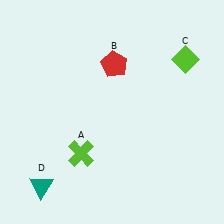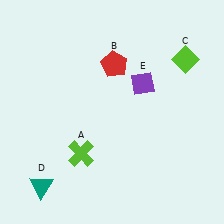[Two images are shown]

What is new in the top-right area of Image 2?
A purple diamond (E) was added in the top-right area of Image 2.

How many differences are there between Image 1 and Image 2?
There is 1 difference between the two images.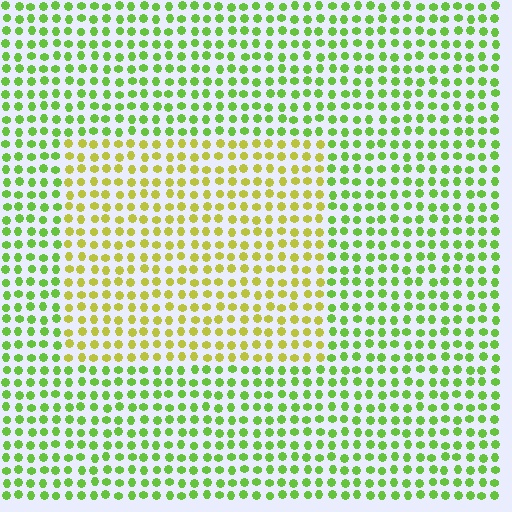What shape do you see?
I see a rectangle.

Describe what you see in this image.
The image is filled with small lime elements in a uniform arrangement. A rectangle-shaped region is visible where the elements are tinted to a slightly different hue, forming a subtle color boundary.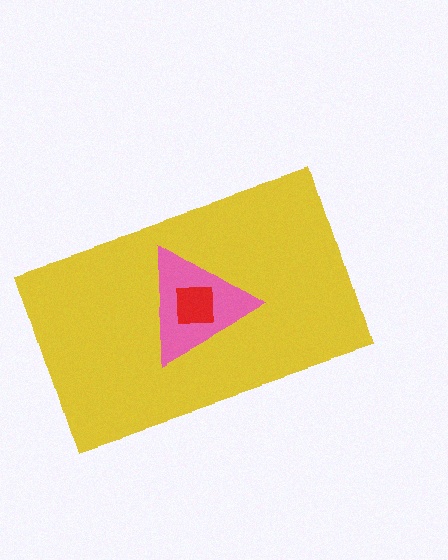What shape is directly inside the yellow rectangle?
The pink triangle.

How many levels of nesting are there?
3.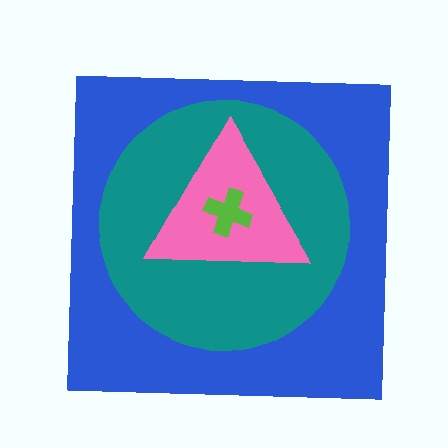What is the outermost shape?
The blue square.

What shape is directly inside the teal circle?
The pink triangle.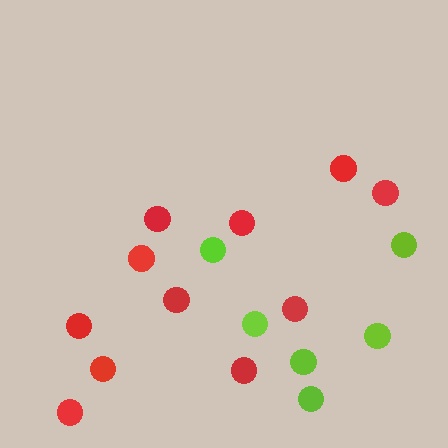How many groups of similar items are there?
There are 2 groups: one group of red circles (11) and one group of lime circles (6).